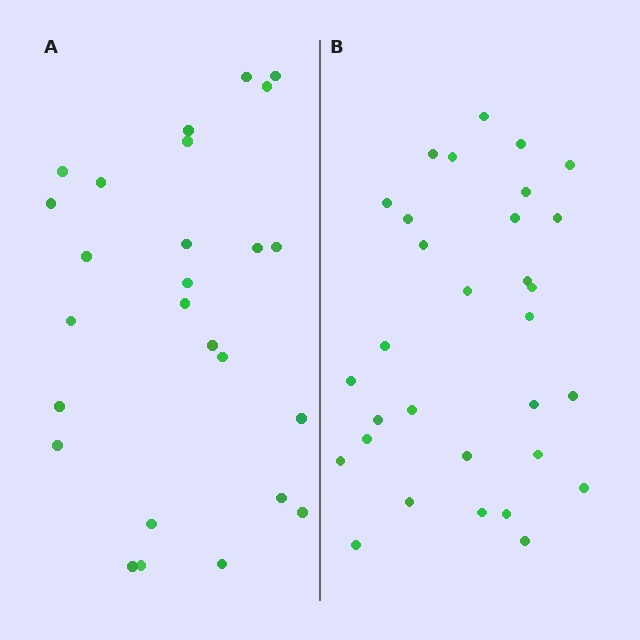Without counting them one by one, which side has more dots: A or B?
Region B (the right region) has more dots.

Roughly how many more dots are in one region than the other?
Region B has about 5 more dots than region A.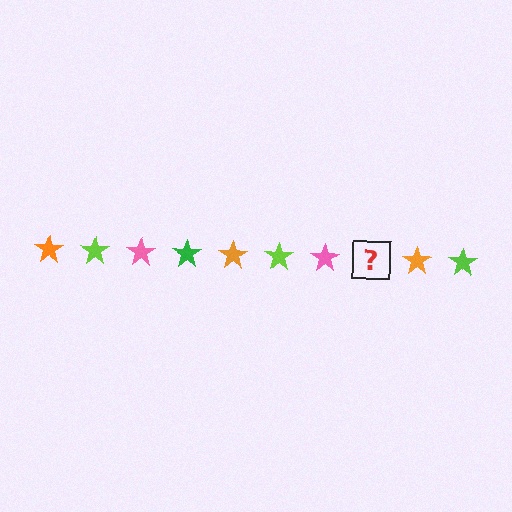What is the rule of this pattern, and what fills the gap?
The rule is that the pattern cycles through orange, lime, pink, green stars. The gap should be filled with a green star.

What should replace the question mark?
The question mark should be replaced with a green star.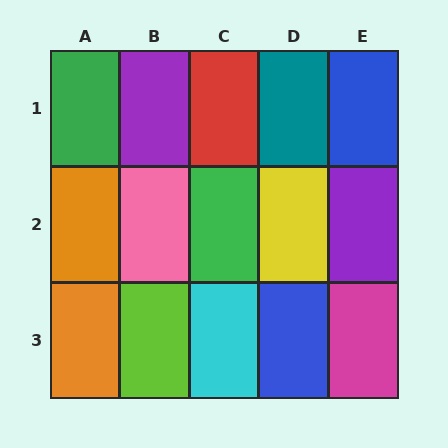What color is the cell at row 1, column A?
Green.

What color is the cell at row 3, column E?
Magenta.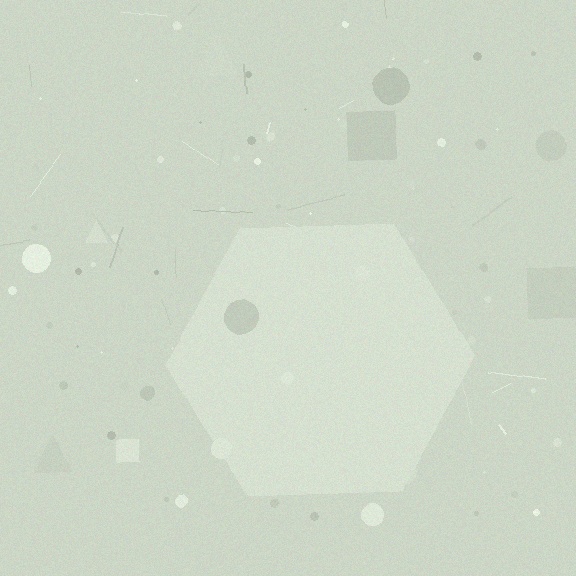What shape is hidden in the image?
A hexagon is hidden in the image.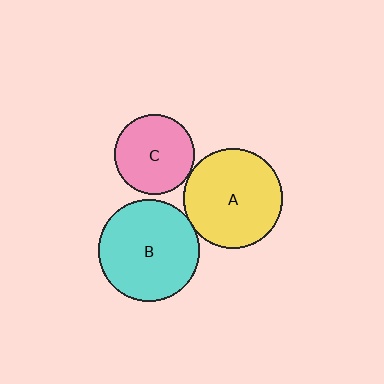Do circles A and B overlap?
Yes.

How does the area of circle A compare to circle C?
Approximately 1.5 times.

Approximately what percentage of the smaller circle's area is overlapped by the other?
Approximately 5%.